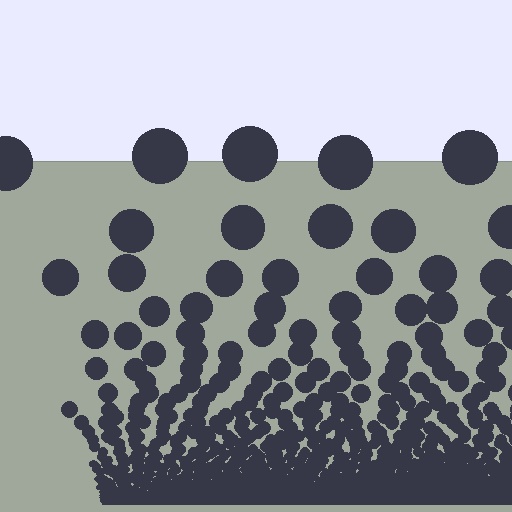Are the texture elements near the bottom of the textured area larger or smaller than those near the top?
Smaller. The gradient is inverted — elements near the bottom are smaller and denser.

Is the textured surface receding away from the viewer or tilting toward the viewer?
The surface appears to tilt toward the viewer. Texture elements get larger and sparser toward the top.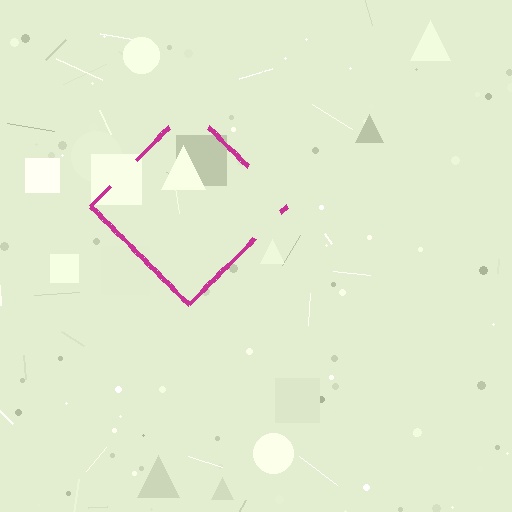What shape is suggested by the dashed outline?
The dashed outline suggests a diamond.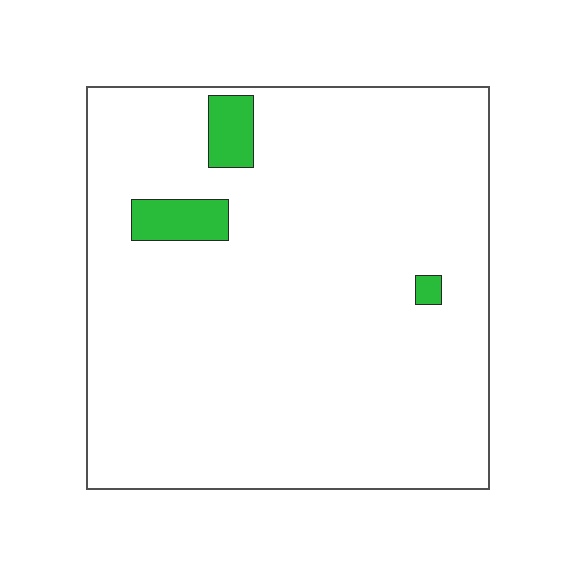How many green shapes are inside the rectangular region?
3.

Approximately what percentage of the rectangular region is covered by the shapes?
Approximately 5%.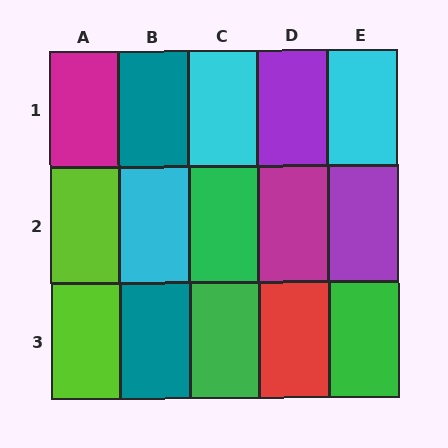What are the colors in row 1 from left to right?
Magenta, teal, cyan, purple, cyan.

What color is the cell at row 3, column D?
Red.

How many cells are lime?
2 cells are lime.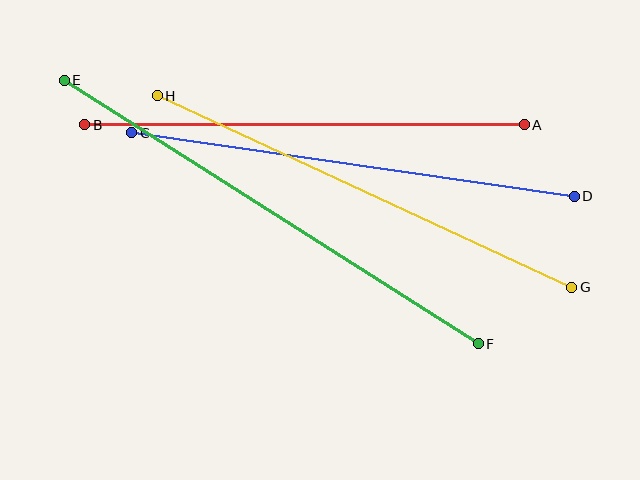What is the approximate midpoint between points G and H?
The midpoint is at approximately (364, 191) pixels.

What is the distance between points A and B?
The distance is approximately 440 pixels.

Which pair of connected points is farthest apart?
Points E and F are farthest apart.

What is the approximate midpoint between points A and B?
The midpoint is at approximately (305, 125) pixels.